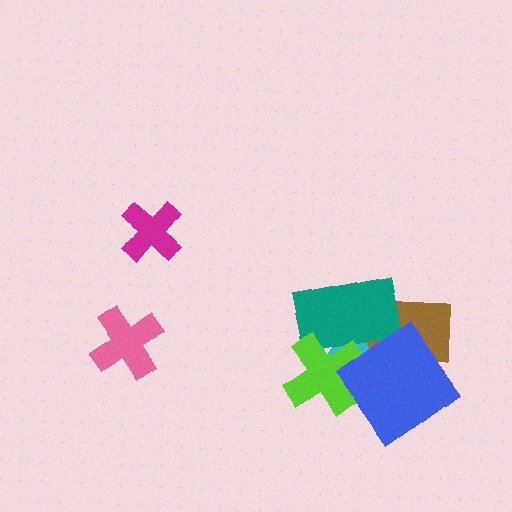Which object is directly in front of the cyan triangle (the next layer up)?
The teal rectangle is directly in front of the cyan triangle.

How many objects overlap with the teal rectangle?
3 objects overlap with the teal rectangle.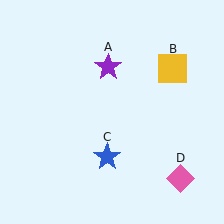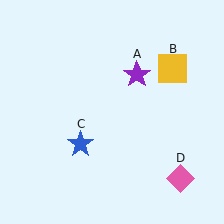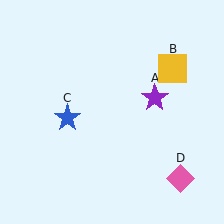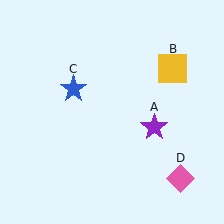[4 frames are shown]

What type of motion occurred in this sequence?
The purple star (object A), blue star (object C) rotated clockwise around the center of the scene.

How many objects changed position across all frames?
2 objects changed position: purple star (object A), blue star (object C).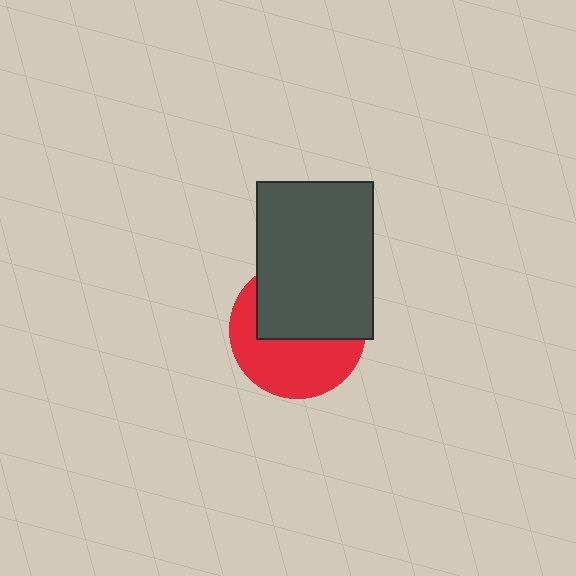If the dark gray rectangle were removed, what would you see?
You would see the complete red circle.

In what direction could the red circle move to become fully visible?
The red circle could move down. That would shift it out from behind the dark gray rectangle entirely.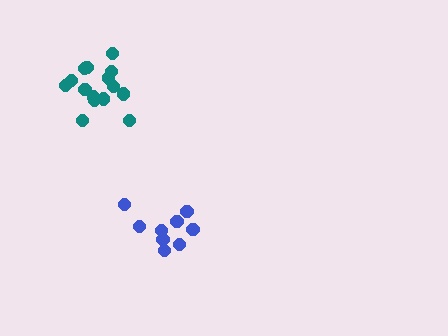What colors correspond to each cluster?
The clusters are colored: teal, blue.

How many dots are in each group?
Group 1: 15 dots, Group 2: 9 dots (24 total).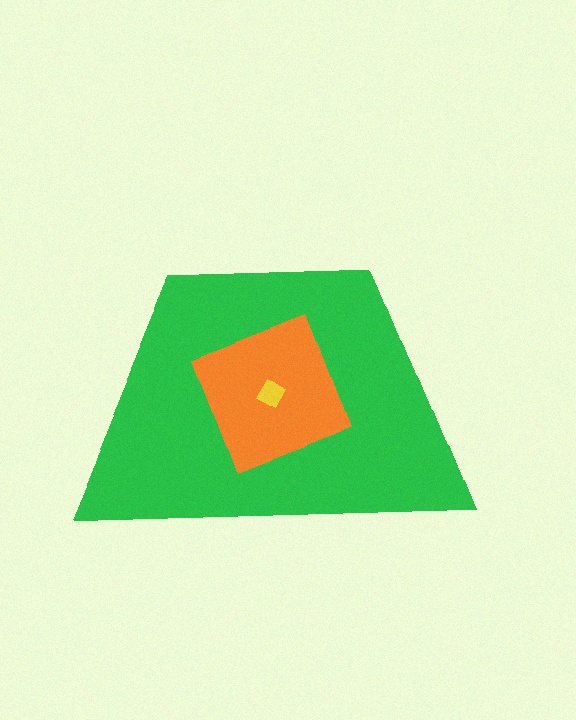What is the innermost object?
The yellow diamond.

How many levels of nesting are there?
3.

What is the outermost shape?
The green trapezoid.